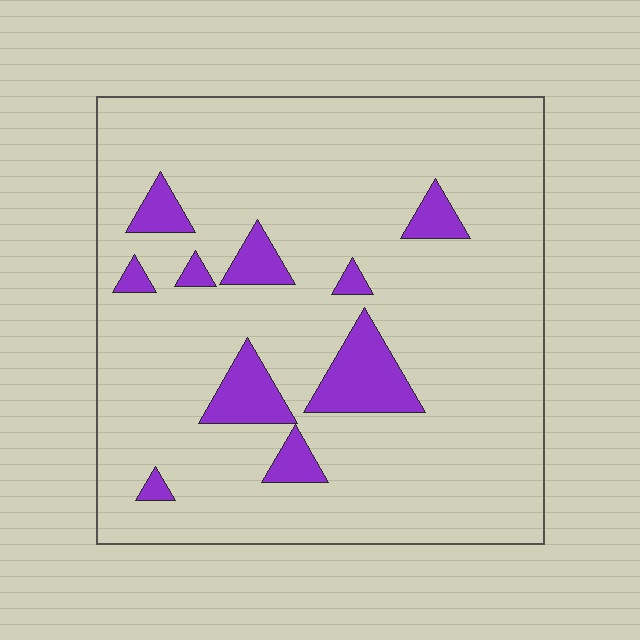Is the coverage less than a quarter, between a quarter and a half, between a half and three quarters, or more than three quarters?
Less than a quarter.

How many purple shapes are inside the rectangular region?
10.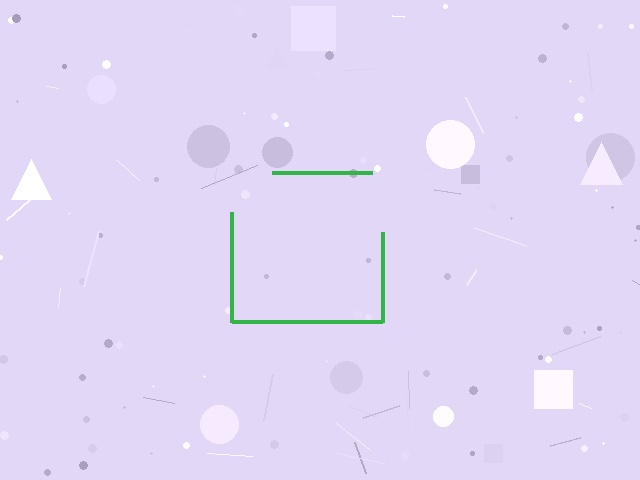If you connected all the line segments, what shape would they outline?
They would outline a square.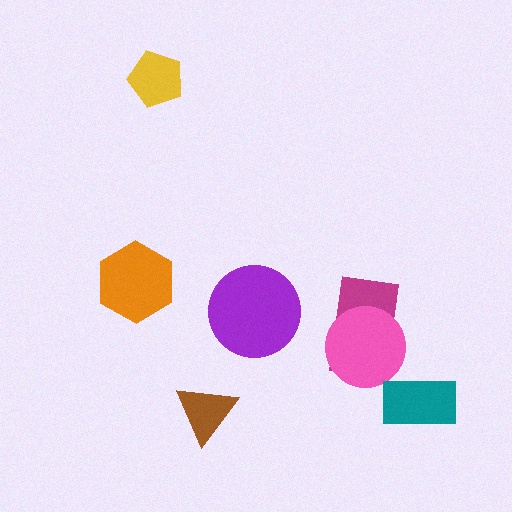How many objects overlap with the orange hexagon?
0 objects overlap with the orange hexagon.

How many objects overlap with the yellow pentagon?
0 objects overlap with the yellow pentagon.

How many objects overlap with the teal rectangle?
0 objects overlap with the teal rectangle.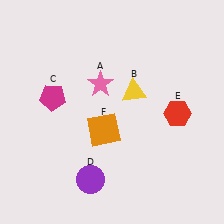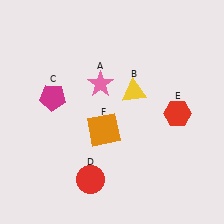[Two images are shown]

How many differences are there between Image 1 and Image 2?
There is 1 difference between the two images.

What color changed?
The circle (D) changed from purple in Image 1 to red in Image 2.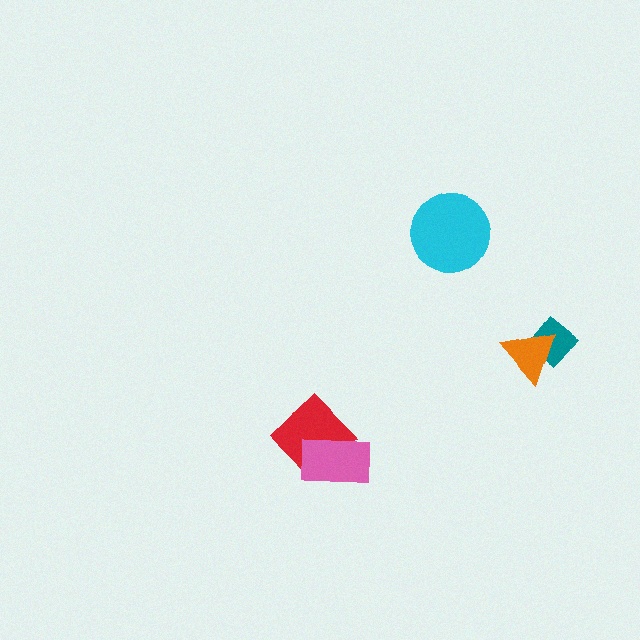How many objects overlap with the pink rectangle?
1 object overlaps with the pink rectangle.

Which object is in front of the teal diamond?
The orange triangle is in front of the teal diamond.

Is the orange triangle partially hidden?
No, no other shape covers it.